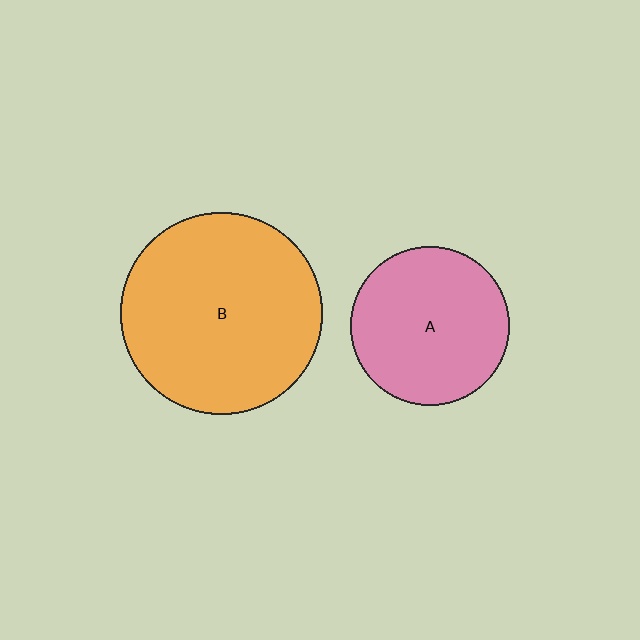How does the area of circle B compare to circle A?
Approximately 1.6 times.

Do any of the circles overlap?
No, none of the circles overlap.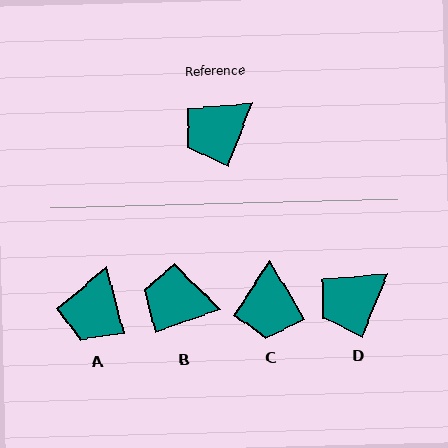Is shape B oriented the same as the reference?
No, it is off by about 50 degrees.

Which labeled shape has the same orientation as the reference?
D.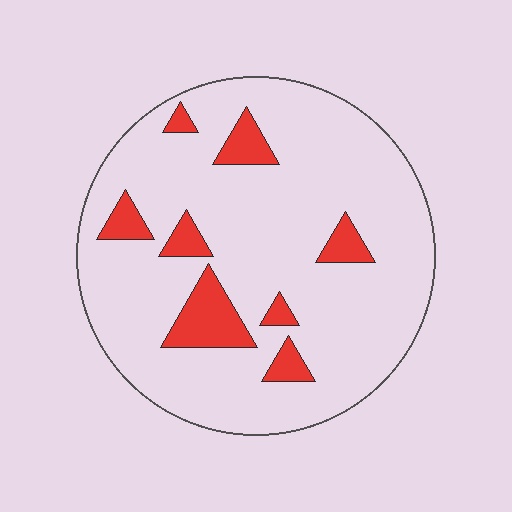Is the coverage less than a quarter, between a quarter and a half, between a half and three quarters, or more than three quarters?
Less than a quarter.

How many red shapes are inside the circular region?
8.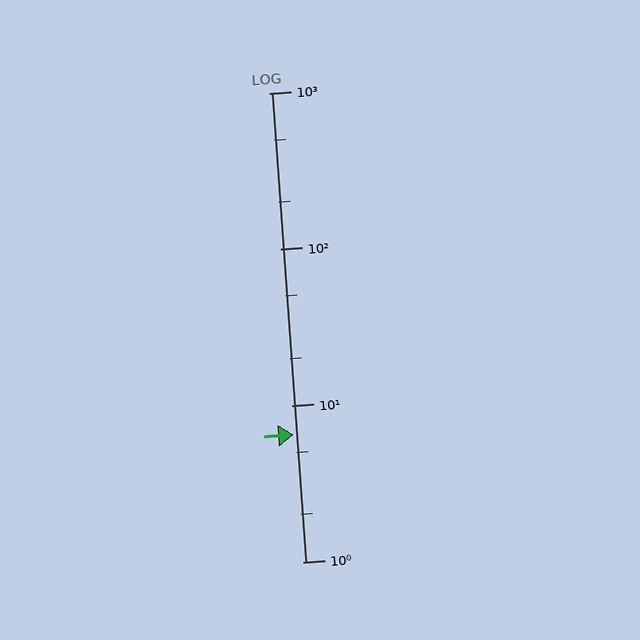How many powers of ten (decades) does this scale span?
The scale spans 3 decades, from 1 to 1000.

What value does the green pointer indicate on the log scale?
The pointer indicates approximately 6.5.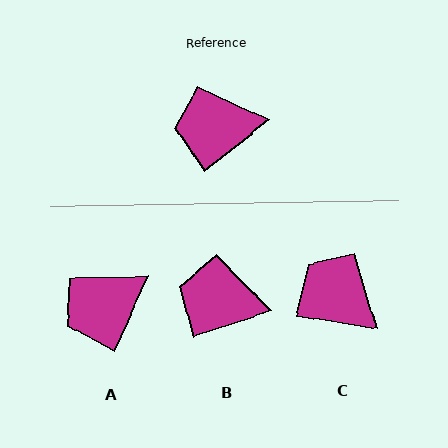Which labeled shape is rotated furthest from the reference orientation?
C, about 49 degrees away.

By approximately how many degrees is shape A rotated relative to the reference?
Approximately 26 degrees counter-clockwise.